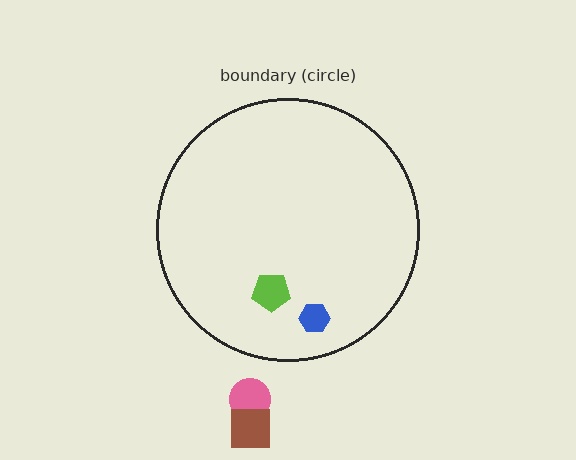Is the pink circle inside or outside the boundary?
Outside.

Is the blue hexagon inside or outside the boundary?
Inside.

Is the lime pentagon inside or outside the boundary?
Inside.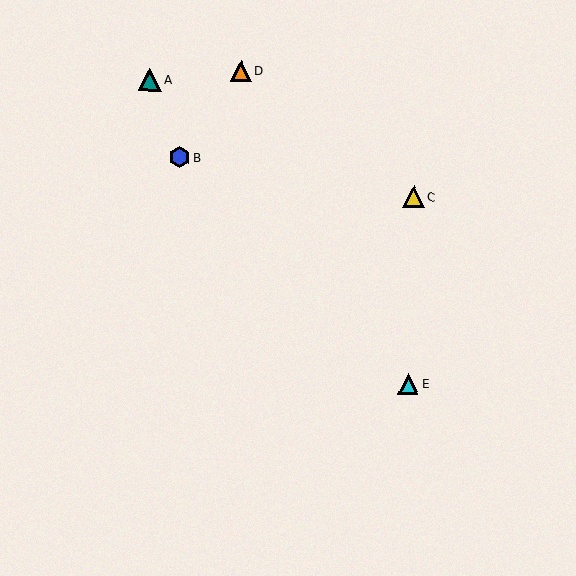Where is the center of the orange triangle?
The center of the orange triangle is at (241, 71).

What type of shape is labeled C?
Shape C is a yellow triangle.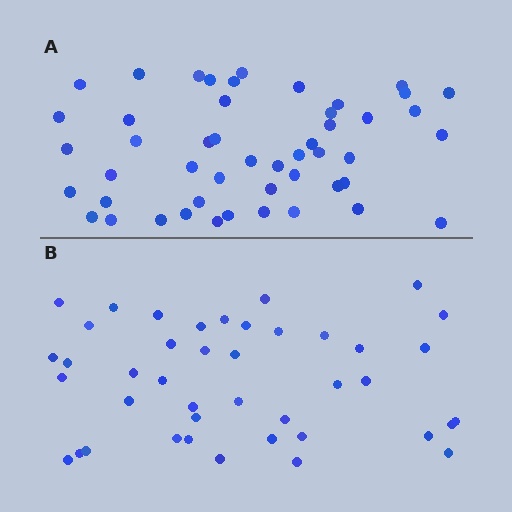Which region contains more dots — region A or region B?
Region A (the top region) has more dots.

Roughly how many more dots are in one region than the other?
Region A has roughly 8 or so more dots than region B.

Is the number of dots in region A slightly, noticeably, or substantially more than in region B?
Region A has only slightly more — the two regions are fairly close. The ratio is roughly 1.2 to 1.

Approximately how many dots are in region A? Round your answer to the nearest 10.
About 50 dots. (The exact count is 49, which rounds to 50.)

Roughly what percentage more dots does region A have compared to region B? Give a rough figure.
About 15% more.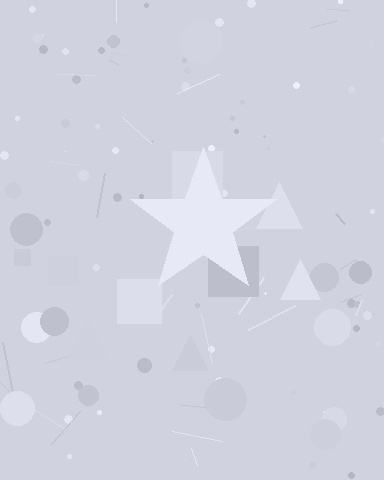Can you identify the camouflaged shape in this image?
The camouflaged shape is a star.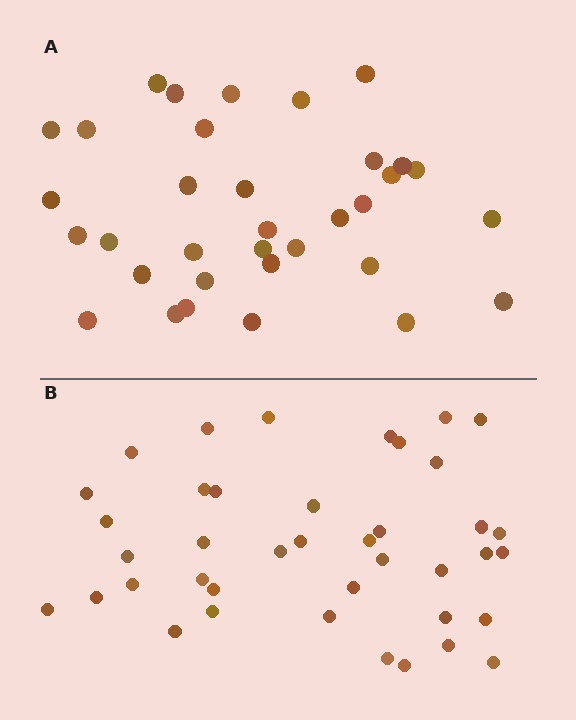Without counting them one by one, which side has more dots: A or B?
Region B (the bottom region) has more dots.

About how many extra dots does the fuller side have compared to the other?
Region B has about 6 more dots than region A.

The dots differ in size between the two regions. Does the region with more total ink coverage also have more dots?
No. Region A has more total ink coverage because its dots are larger, but region B actually contains more individual dots. Total area can be misleading — the number of items is what matters here.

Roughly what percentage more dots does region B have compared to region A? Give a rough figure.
About 20% more.